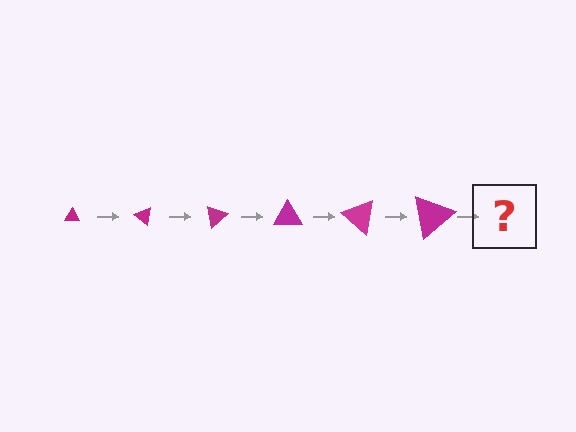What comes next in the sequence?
The next element should be a triangle, larger than the previous one and rotated 240 degrees from the start.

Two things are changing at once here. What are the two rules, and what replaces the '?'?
The two rules are that the triangle grows larger each step and it rotates 40 degrees each step. The '?' should be a triangle, larger than the previous one and rotated 240 degrees from the start.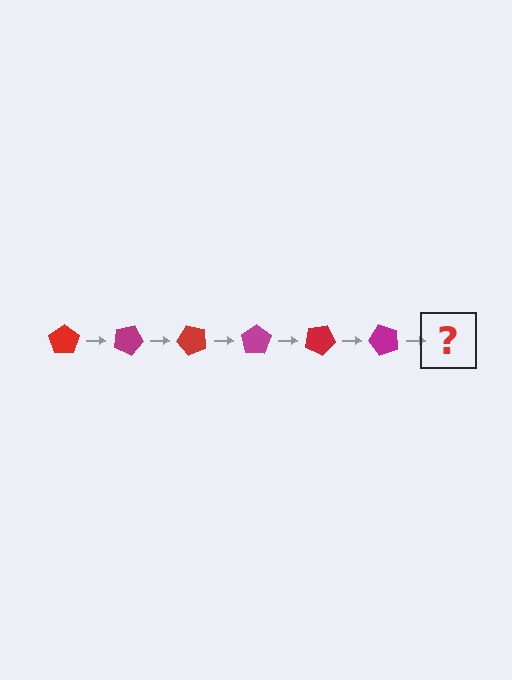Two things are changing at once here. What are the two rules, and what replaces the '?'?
The two rules are that it rotates 25 degrees each step and the color cycles through red and magenta. The '?' should be a red pentagon, rotated 150 degrees from the start.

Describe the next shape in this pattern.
It should be a red pentagon, rotated 150 degrees from the start.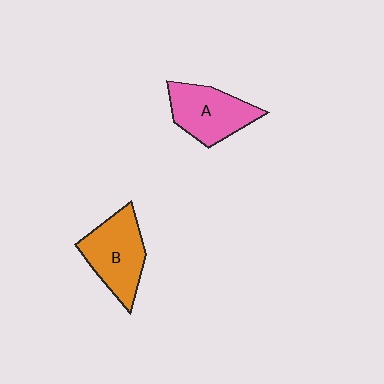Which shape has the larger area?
Shape B (orange).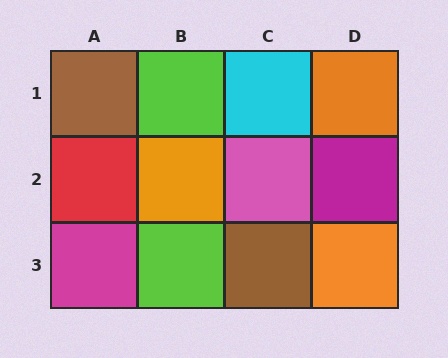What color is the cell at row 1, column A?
Brown.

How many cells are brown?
2 cells are brown.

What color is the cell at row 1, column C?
Cyan.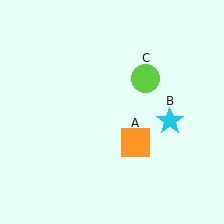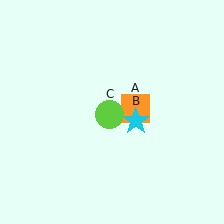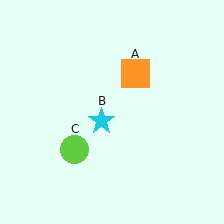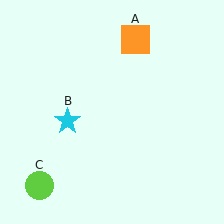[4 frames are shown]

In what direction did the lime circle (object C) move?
The lime circle (object C) moved down and to the left.